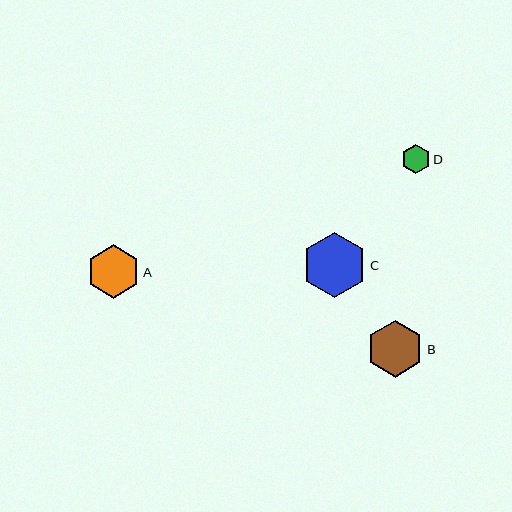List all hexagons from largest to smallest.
From largest to smallest: C, B, A, D.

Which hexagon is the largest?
Hexagon C is the largest with a size of approximately 65 pixels.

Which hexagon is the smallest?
Hexagon D is the smallest with a size of approximately 29 pixels.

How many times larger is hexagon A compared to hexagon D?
Hexagon A is approximately 1.8 times the size of hexagon D.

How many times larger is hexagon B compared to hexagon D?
Hexagon B is approximately 2.0 times the size of hexagon D.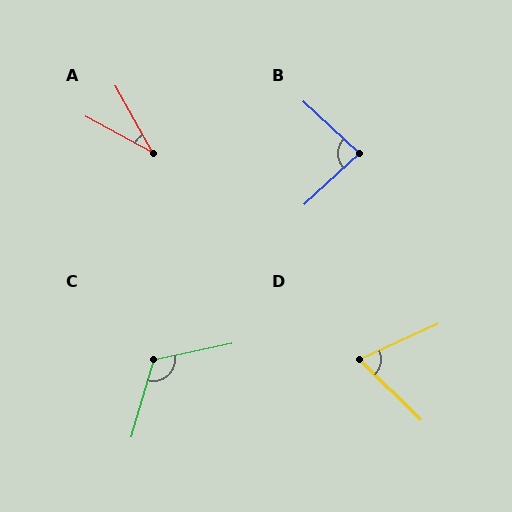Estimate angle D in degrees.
Approximately 69 degrees.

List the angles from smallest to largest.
A (32°), D (69°), B (86°), C (118°).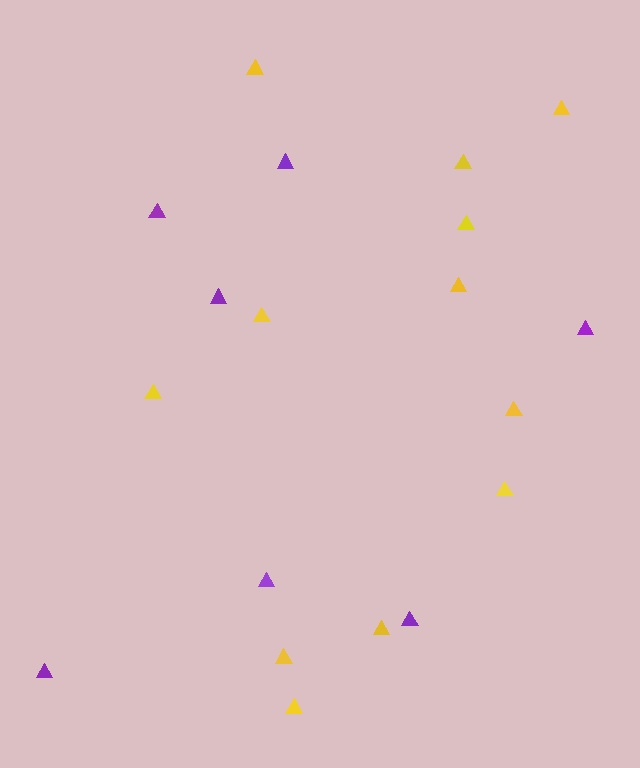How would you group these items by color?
There are 2 groups: one group of purple triangles (7) and one group of yellow triangles (12).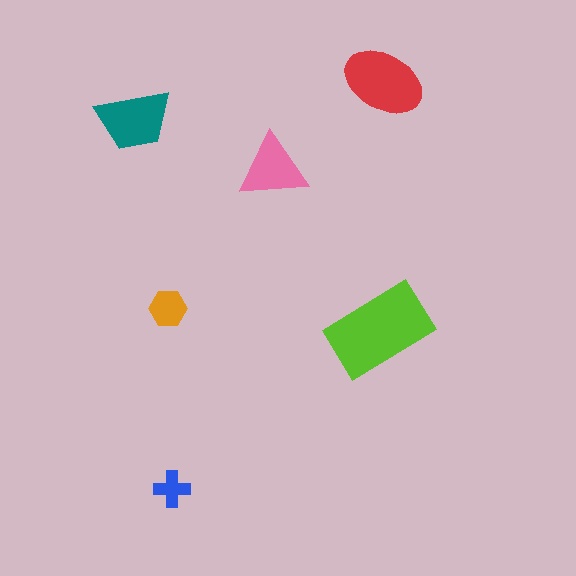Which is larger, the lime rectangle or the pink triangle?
The lime rectangle.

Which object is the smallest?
The blue cross.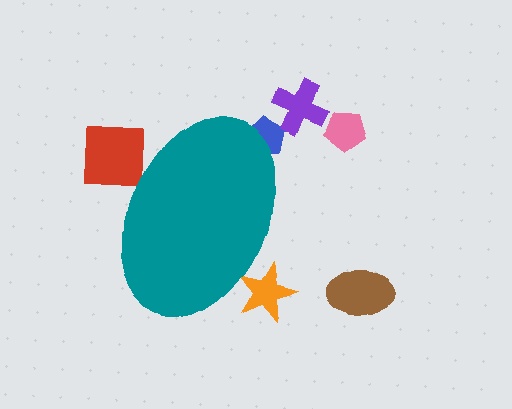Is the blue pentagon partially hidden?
Yes, the blue pentagon is partially hidden behind the teal ellipse.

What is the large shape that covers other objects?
A teal ellipse.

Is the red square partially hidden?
Yes, the red square is partially hidden behind the teal ellipse.